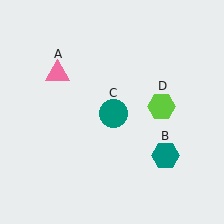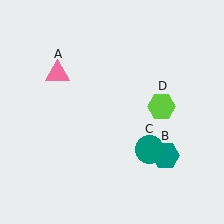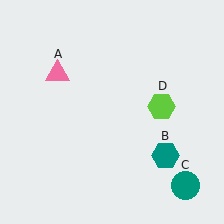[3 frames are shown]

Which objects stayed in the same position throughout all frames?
Pink triangle (object A) and teal hexagon (object B) and lime hexagon (object D) remained stationary.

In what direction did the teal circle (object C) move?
The teal circle (object C) moved down and to the right.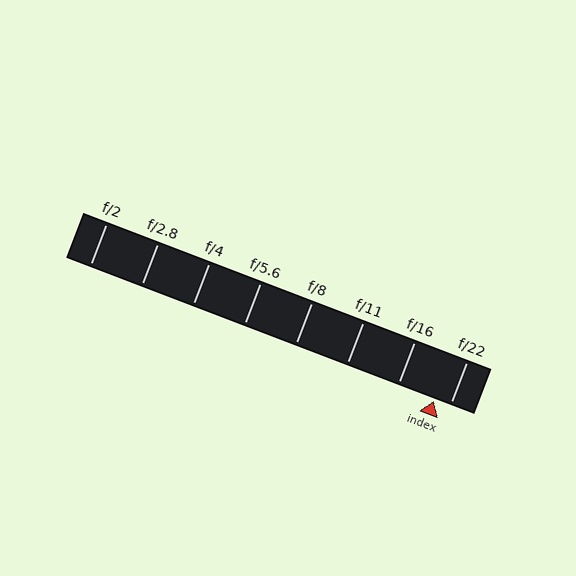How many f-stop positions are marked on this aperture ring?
There are 8 f-stop positions marked.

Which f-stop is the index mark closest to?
The index mark is closest to f/22.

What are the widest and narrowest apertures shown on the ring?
The widest aperture shown is f/2 and the narrowest is f/22.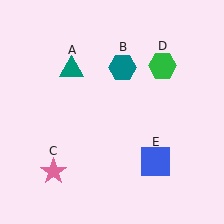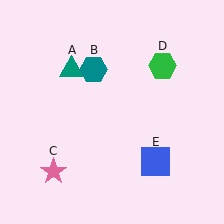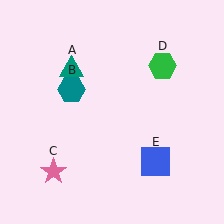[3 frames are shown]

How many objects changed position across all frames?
1 object changed position: teal hexagon (object B).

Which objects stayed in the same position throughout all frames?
Teal triangle (object A) and pink star (object C) and green hexagon (object D) and blue square (object E) remained stationary.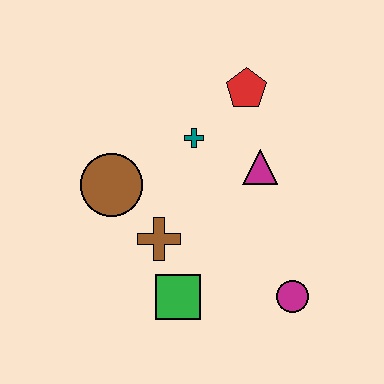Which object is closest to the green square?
The brown cross is closest to the green square.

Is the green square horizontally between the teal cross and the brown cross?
Yes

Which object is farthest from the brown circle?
The magenta circle is farthest from the brown circle.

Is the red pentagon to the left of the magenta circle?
Yes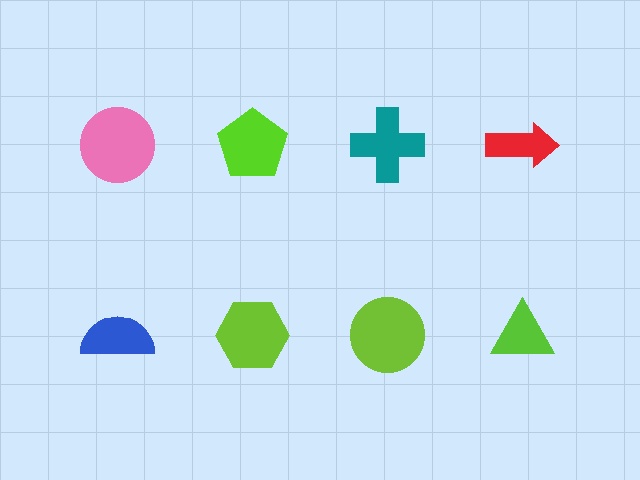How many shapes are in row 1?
4 shapes.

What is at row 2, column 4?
A lime triangle.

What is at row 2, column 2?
A lime hexagon.